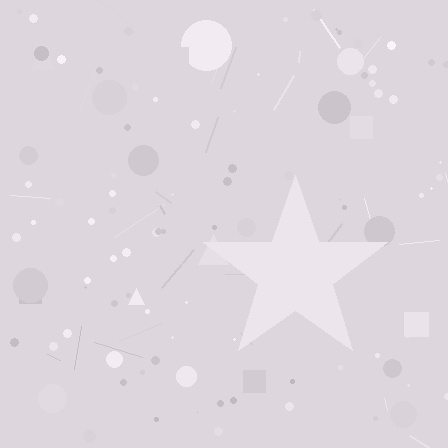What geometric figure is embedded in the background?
A star is embedded in the background.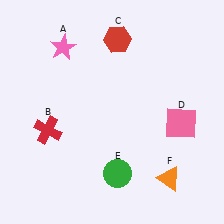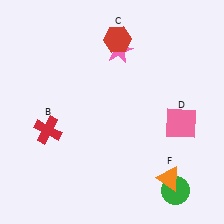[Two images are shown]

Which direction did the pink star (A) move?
The pink star (A) moved right.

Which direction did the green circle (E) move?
The green circle (E) moved right.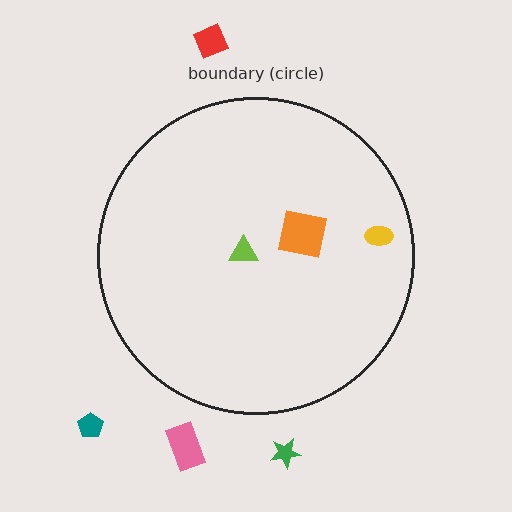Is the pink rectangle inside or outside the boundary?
Outside.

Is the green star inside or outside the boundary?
Outside.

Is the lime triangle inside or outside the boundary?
Inside.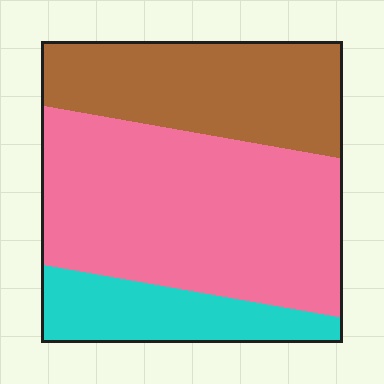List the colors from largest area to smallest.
From largest to smallest: pink, brown, cyan.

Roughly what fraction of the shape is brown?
Brown covers 30% of the shape.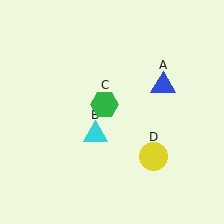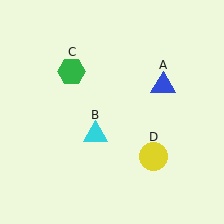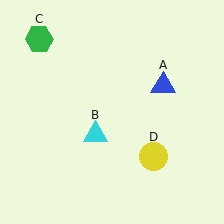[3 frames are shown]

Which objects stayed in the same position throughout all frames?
Blue triangle (object A) and cyan triangle (object B) and yellow circle (object D) remained stationary.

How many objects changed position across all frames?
1 object changed position: green hexagon (object C).